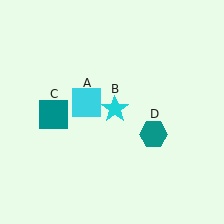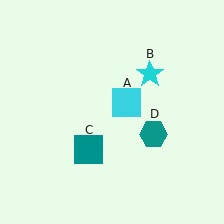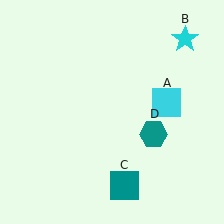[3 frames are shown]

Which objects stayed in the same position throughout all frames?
Teal hexagon (object D) remained stationary.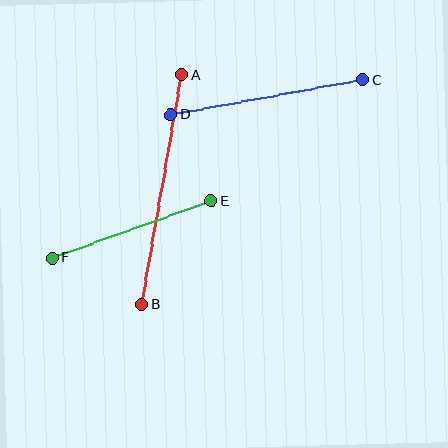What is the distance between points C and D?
The distance is approximately 195 pixels.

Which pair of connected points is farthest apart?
Points A and B are farthest apart.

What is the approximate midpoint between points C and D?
The midpoint is at approximately (267, 97) pixels.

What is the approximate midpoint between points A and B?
The midpoint is at approximately (162, 190) pixels.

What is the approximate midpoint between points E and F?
The midpoint is at approximately (132, 230) pixels.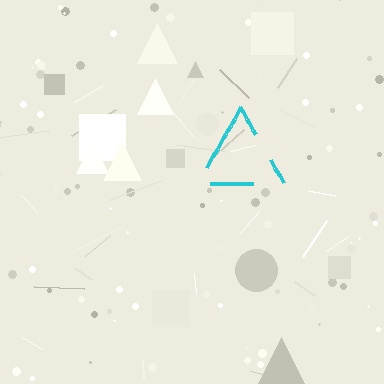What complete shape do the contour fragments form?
The contour fragments form a triangle.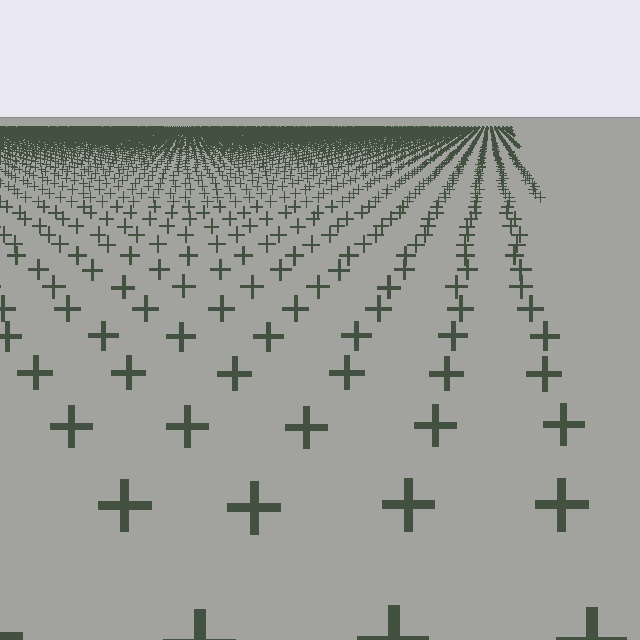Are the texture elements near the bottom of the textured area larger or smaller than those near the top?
Larger. Near the bottom, elements are closer to the viewer and appear at a bigger on-screen size.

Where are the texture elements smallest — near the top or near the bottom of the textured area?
Near the top.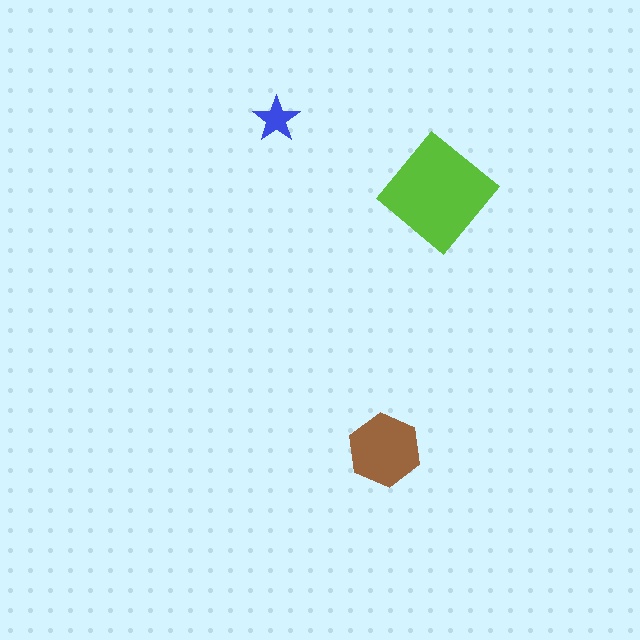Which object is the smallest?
The blue star.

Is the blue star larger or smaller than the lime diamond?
Smaller.